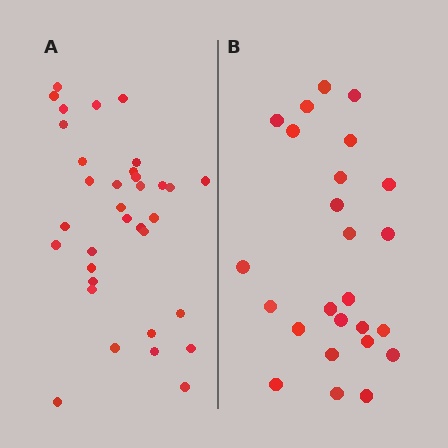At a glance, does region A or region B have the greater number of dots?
Region A (the left region) has more dots.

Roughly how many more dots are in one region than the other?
Region A has roughly 8 or so more dots than region B.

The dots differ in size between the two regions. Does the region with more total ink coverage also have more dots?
No. Region B has more total ink coverage because its dots are larger, but region A actually contains more individual dots. Total area can be misleading — the number of items is what matters here.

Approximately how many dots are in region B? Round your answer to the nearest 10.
About 20 dots. (The exact count is 25, which rounds to 20.)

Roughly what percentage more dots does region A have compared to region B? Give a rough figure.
About 35% more.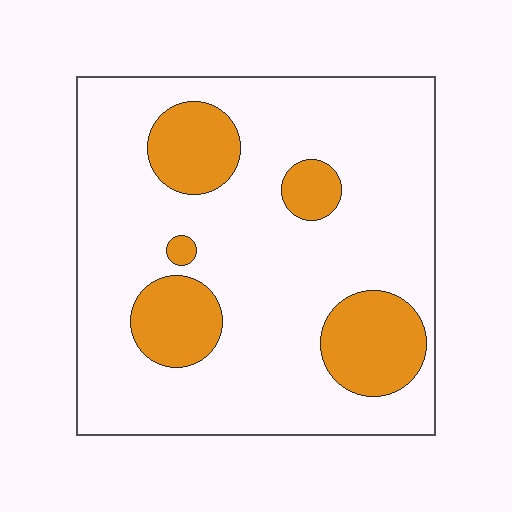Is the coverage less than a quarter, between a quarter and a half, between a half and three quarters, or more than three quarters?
Less than a quarter.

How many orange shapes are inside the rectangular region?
5.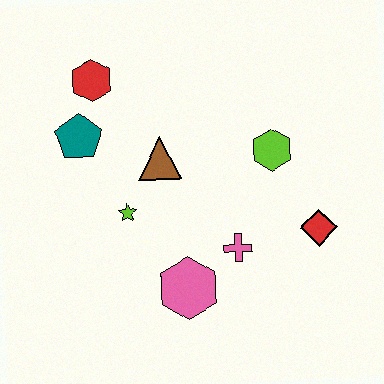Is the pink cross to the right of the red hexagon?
Yes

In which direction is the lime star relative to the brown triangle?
The lime star is below the brown triangle.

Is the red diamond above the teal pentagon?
No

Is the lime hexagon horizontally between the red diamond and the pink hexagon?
Yes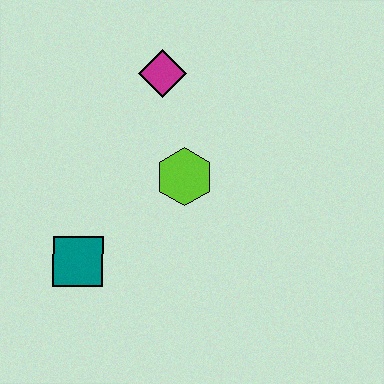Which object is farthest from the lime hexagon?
The teal square is farthest from the lime hexagon.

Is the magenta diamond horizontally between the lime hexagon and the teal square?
Yes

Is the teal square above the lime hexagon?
No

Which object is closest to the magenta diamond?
The lime hexagon is closest to the magenta diamond.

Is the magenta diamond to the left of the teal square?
No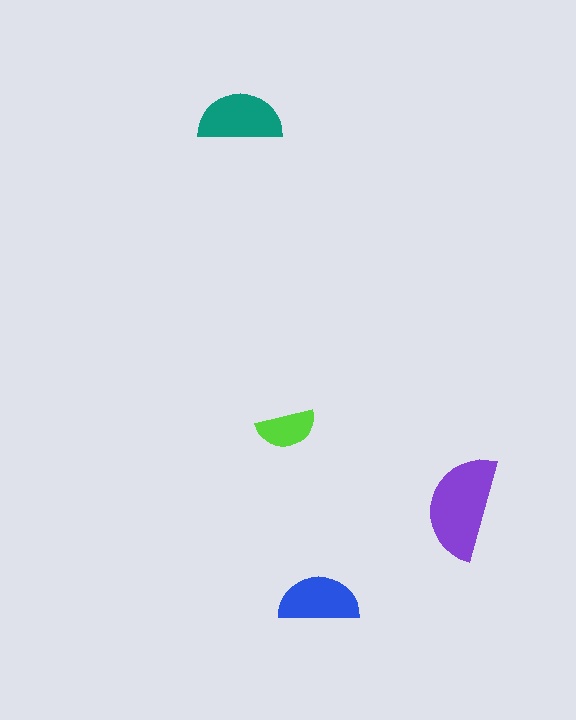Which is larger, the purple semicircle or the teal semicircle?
The purple one.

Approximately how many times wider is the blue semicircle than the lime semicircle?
About 1.5 times wider.